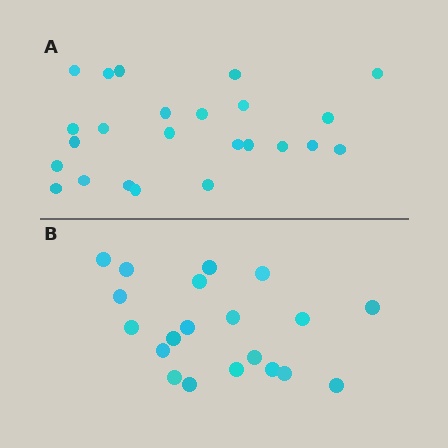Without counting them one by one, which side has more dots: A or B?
Region A (the top region) has more dots.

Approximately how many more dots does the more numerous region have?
Region A has about 4 more dots than region B.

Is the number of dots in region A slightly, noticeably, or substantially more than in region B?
Region A has only slightly more — the two regions are fairly close. The ratio is roughly 1.2 to 1.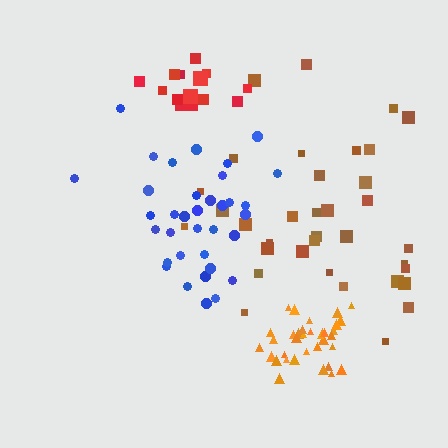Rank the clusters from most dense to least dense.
orange, red, blue, brown.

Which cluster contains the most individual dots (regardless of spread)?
Brown (35).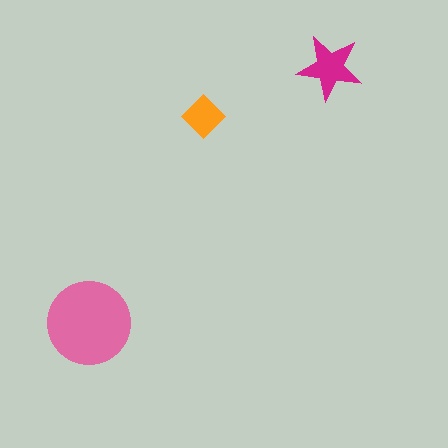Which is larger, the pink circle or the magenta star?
The pink circle.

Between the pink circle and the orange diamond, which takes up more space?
The pink circle.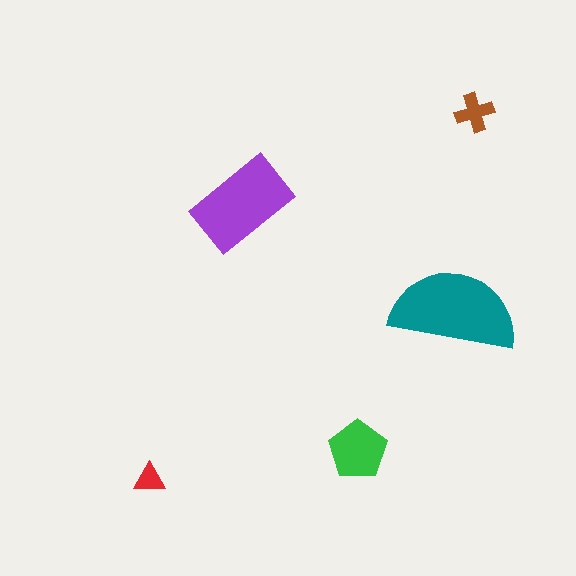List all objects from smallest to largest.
The red triangle, the brown cross, the green pentagon, the purple rectangle, the teal semicircle.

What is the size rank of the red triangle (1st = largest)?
5th.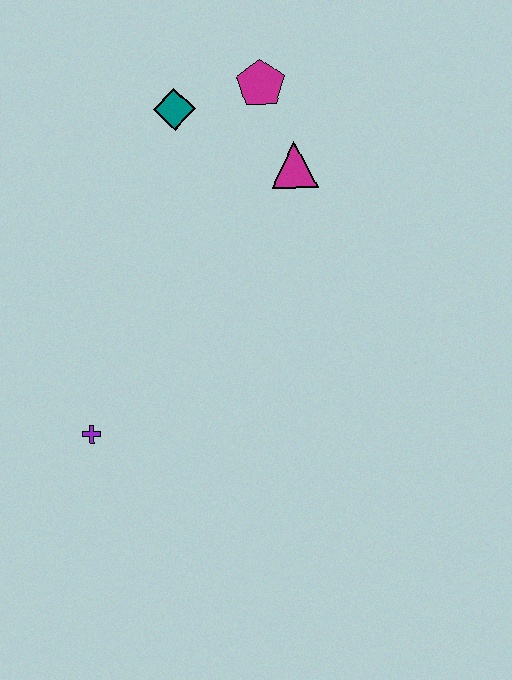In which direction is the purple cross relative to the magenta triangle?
The purple cross is below the magenta triangle.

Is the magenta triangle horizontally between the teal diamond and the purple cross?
No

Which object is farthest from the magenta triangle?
The purple cross is farthest from the magenta triangle.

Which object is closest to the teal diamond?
The magenta pentagon is closest to the teal diamond.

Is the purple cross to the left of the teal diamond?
Yes